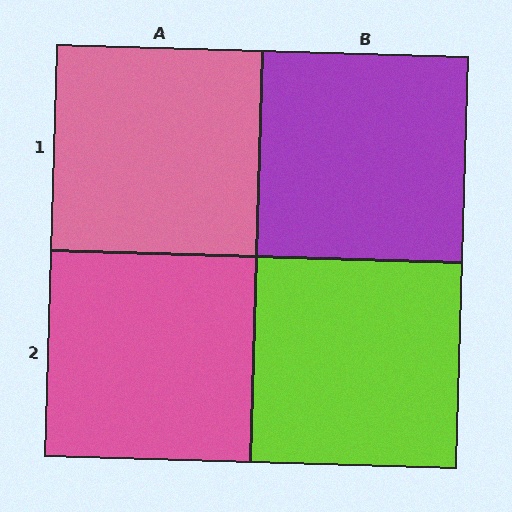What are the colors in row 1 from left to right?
Pink, purple.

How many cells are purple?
1 cell is purple.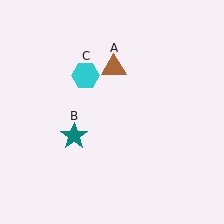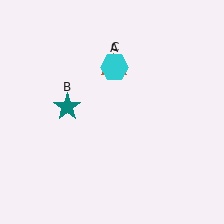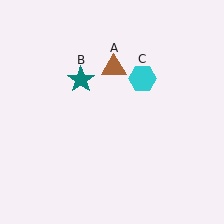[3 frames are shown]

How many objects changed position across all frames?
2 objects changed position: teal star (object B), cyan hexagon (object C).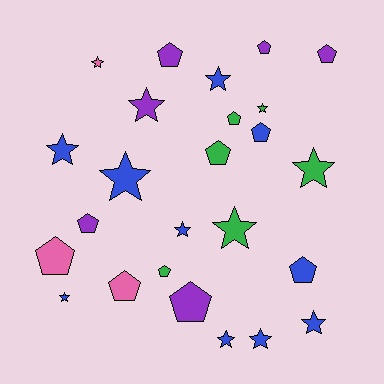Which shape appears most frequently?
Star, with 13 objects.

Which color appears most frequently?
Blue, with 10 objects.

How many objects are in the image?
There are 25 objects.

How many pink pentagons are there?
There are 2 pink pentagons.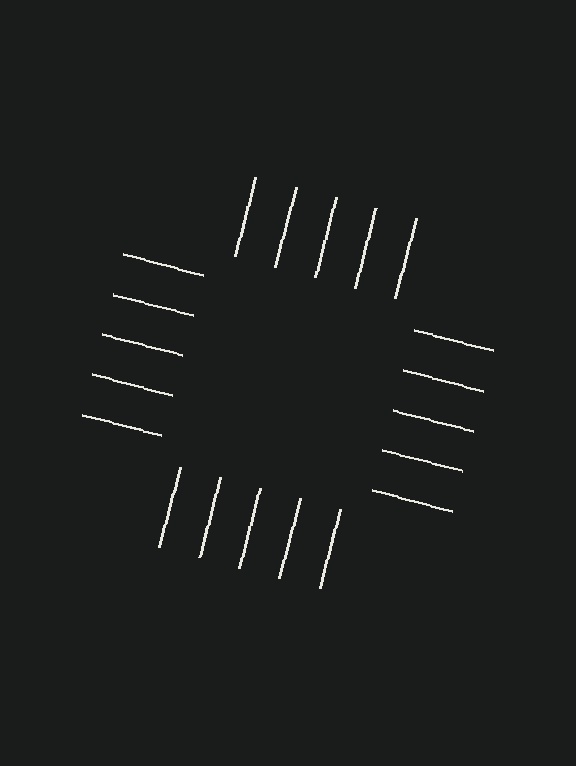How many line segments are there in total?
20 — 5 along each of the 4 edges.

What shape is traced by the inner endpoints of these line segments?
An illusory square — the line segments terminate on its edges but no continuous stroke is drawn.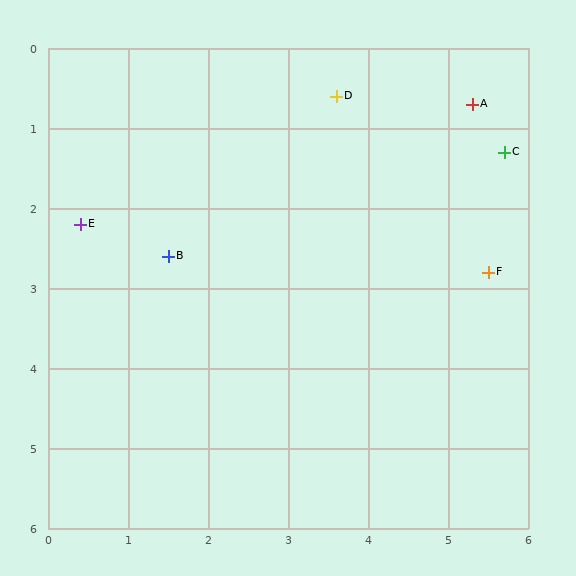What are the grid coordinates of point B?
Point B is at approximately (1.5, 2.6).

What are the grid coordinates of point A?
Point A is at approximately (5.3, 0.7).